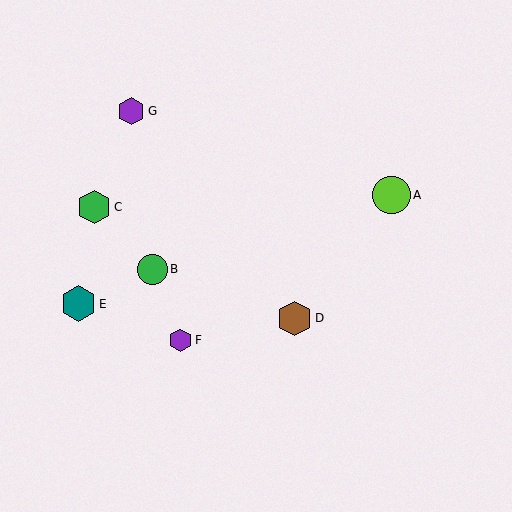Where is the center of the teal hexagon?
The center of the teal hexagon is at (79, 304).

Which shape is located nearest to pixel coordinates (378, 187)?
The lime circle (labeled A) at (392, 195) is nearest to that location.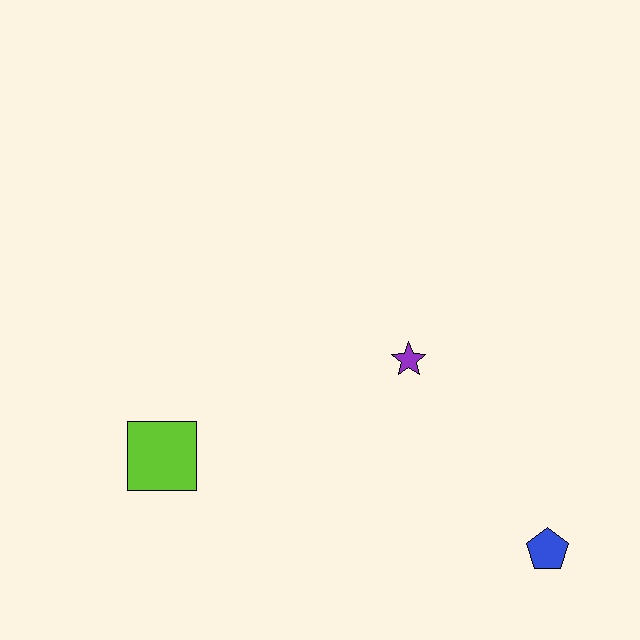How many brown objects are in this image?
There are no brown objects.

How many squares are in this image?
There is 1 square.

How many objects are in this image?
There are 3 objects.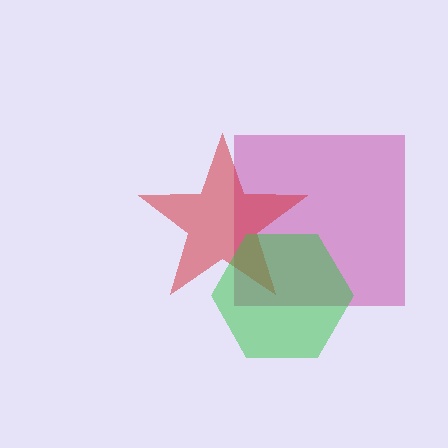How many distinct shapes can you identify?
There are 3 distinct shapes: a magenta square, a red star, a green hexagon.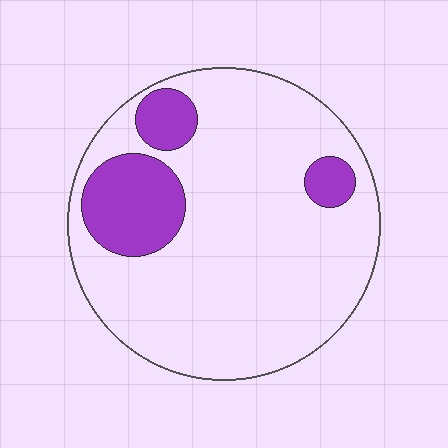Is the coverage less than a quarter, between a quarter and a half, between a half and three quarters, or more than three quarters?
Less than a quarter.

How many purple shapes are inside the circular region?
3.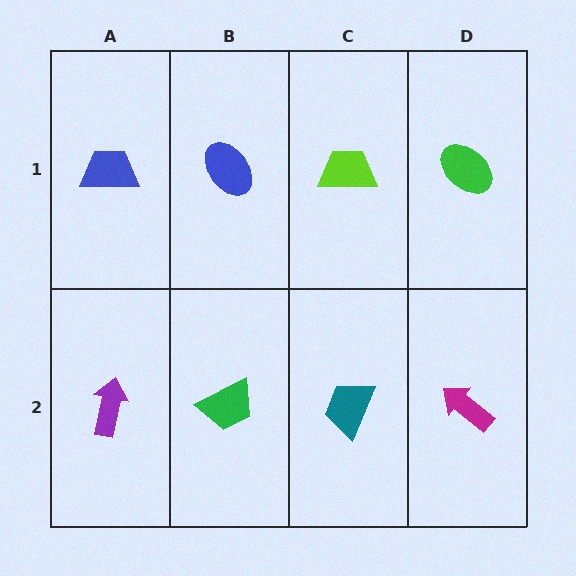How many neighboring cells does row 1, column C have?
3.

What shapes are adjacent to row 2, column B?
A blue ellipse (row 1, column B), a purple arrow (row 2, column A), a teal trapezoid (row 2, column C).